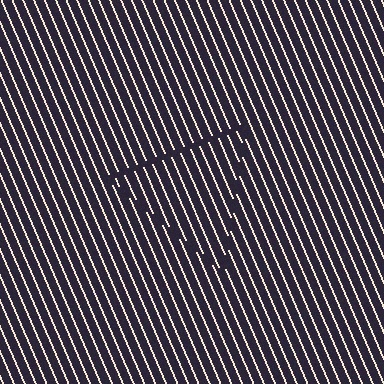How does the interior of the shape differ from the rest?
The interior of the shape contains the same grating, shifted by half a period — the contour is defined by the phase discontinuity where line-ends from the inner and outer gratings abut.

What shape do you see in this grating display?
An illusory triangle. The interior of the shape contains the same grating, shifted by half a period — the contour is defined by the phase discontinuity where line-ends from the inner and outer gratings abut.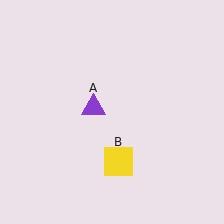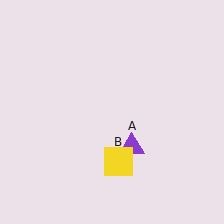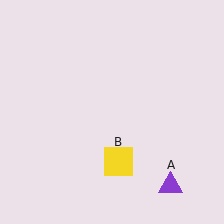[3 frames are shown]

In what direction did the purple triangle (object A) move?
The purple triangle (object A) moved down and to the right.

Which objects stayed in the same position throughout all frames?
Yellow square (object B) remained stationary.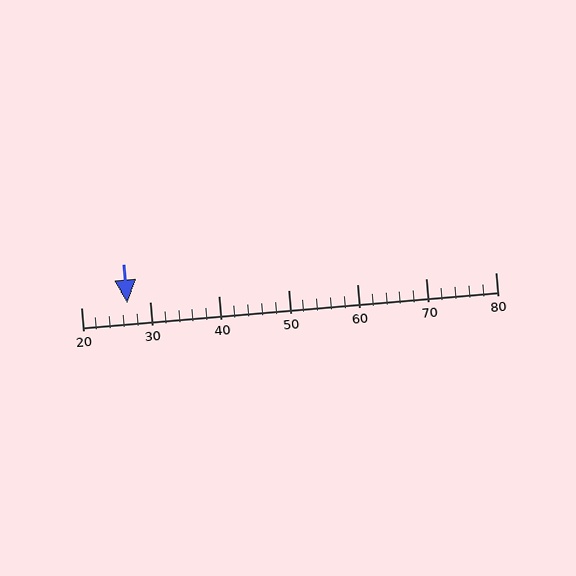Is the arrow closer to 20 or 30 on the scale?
The arrow is closer to 30.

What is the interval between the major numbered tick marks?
The major tick marks are spaced 10 units apart.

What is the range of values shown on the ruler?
The ruler shows values from 20 to 80.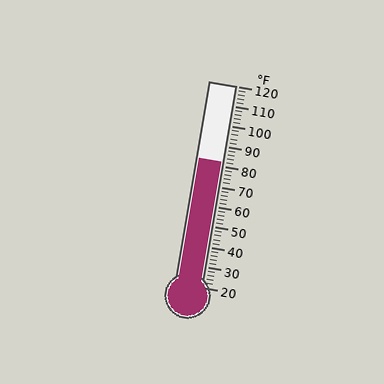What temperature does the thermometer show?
The thermometer shows approximately 82°F.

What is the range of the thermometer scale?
The thermometer scale ranges from 20°F to 120°F.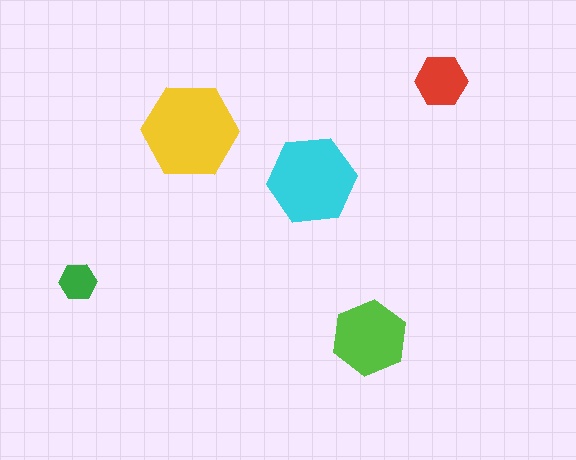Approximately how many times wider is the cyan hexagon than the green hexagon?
About 2.5 times wider.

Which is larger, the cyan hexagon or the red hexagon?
The cyan one.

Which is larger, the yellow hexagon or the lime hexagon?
The yellow one.